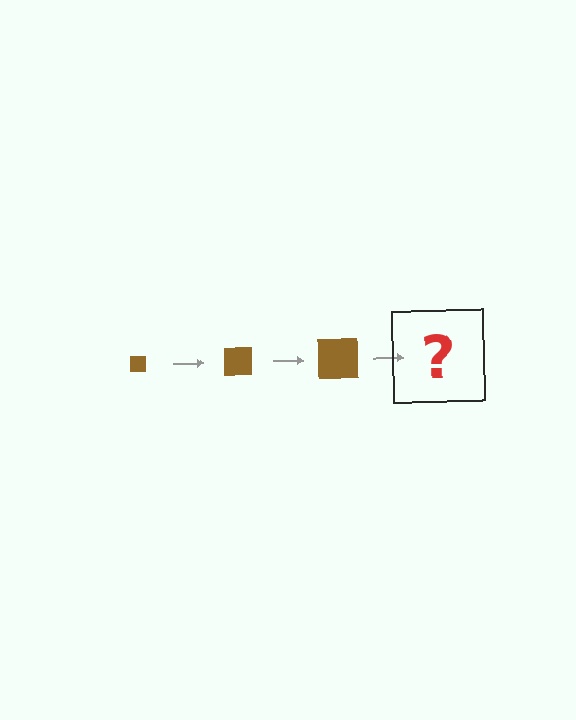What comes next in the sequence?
The next element should be a brown square, larger than the previous one.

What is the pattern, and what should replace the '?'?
The pattern is that the square gets progressively larger each step. The '?' should be a brown square, larger than the previous one.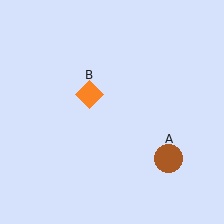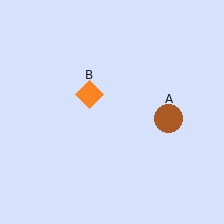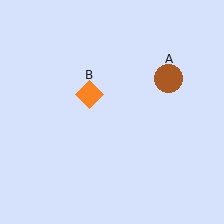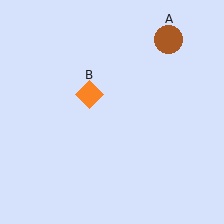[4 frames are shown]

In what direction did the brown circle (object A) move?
The brown circle (object A) moved up.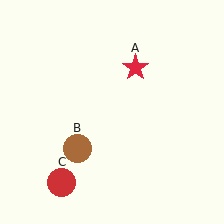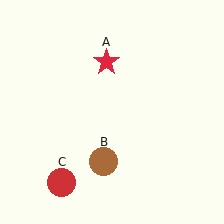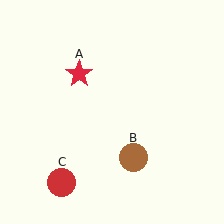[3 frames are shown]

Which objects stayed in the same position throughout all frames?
Red circle (object C) remained stationary.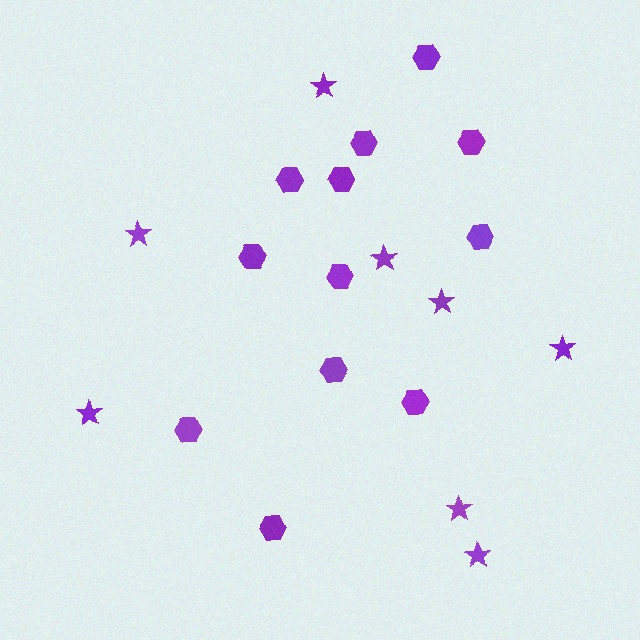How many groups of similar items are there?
There are 2 groups: one group of stars (8) and one group of hexagons (12).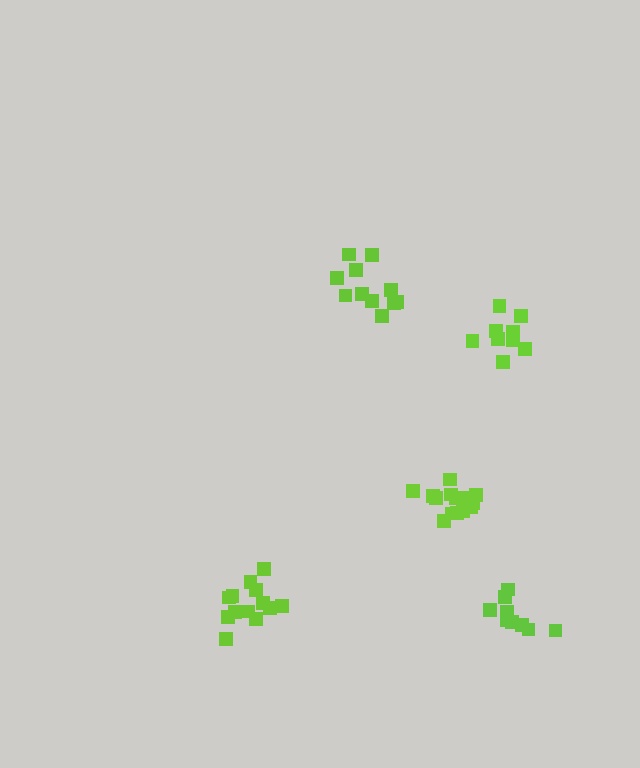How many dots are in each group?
Group 1: 9 dots, Group 2: 14 dots, Group 3: 9 dots, Group 4: 11 dots, Group 5: 13 dots (56 total).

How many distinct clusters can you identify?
There are 5 distinct clusters.